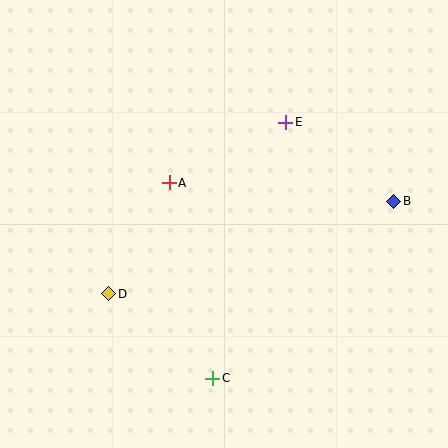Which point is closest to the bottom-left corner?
Point D is closest to the bottom-left corner.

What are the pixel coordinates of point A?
Point A is at (169, 183).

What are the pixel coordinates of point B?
Point B is at (394, 201).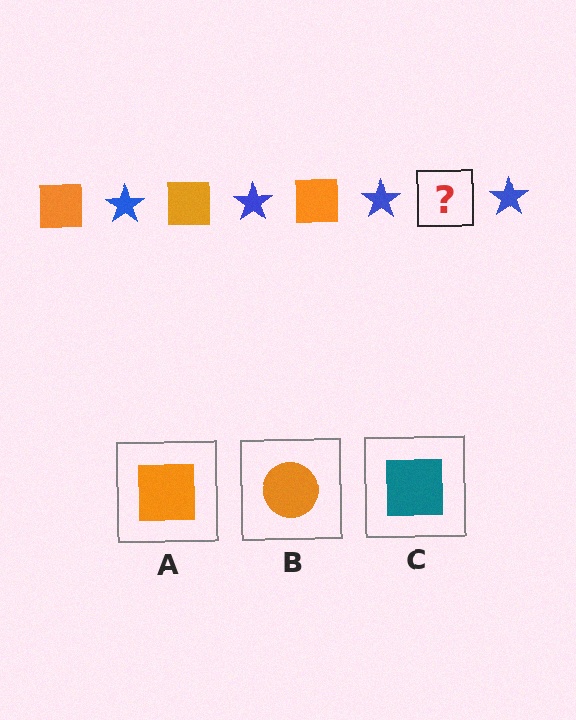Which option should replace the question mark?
Option A.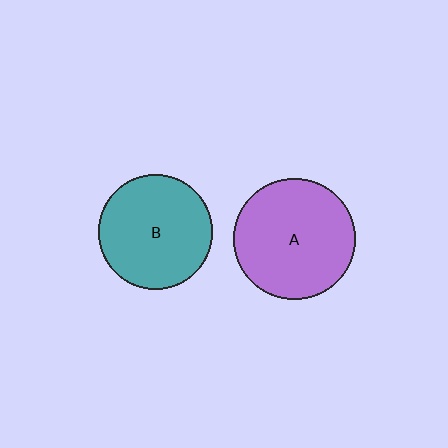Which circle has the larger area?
Circle A (purple).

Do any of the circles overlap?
No, none of the circles overlap.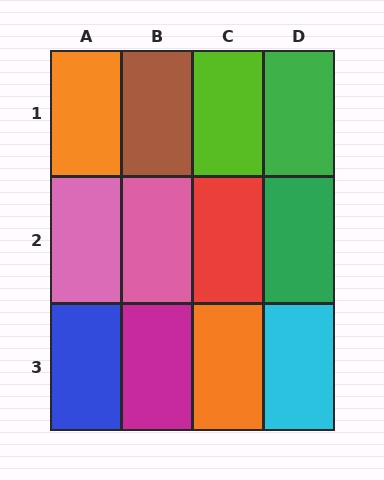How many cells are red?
1 cell is red.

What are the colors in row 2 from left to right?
Pink, pink, red, green.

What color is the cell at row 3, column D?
Cyan.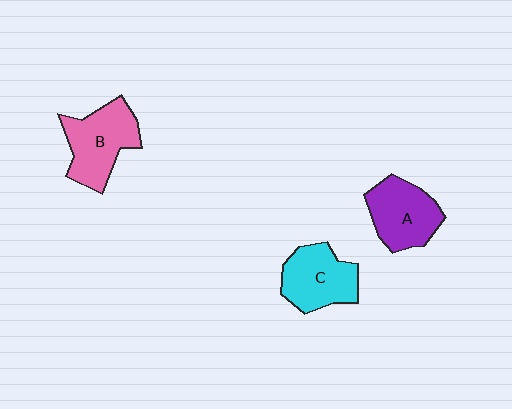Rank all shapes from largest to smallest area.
From largest to smallest: B (pink), A (purple), C (cyan).